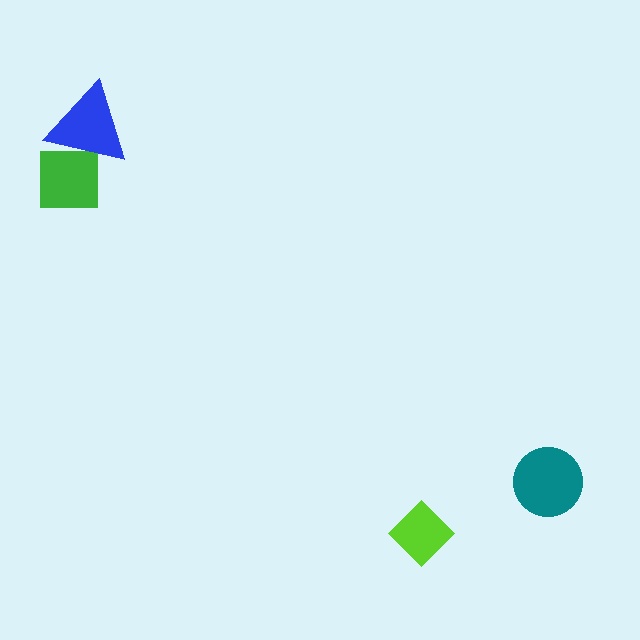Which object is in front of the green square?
The blue triangle is in front of the green square.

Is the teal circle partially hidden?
No, no other shape covers it.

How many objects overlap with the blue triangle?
1 object overlaps with the blue triangle.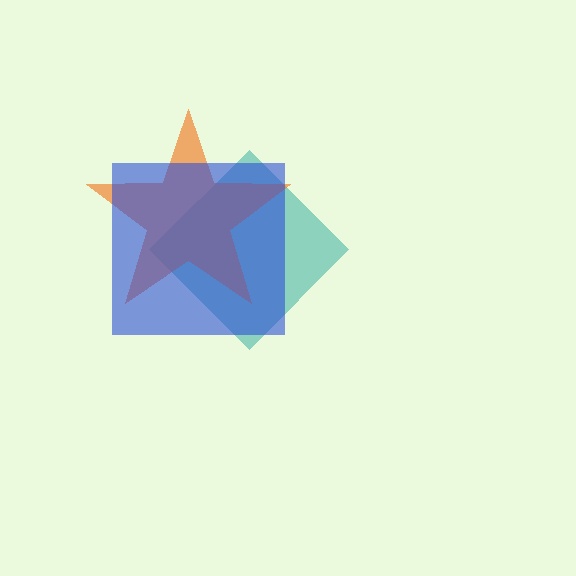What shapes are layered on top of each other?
The layered shapes are: a teal diamond, an orange star, a blue square.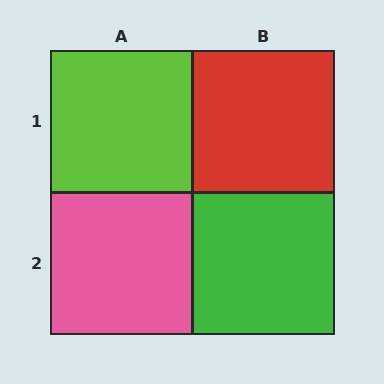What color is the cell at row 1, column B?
Red.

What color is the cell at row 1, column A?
Lime.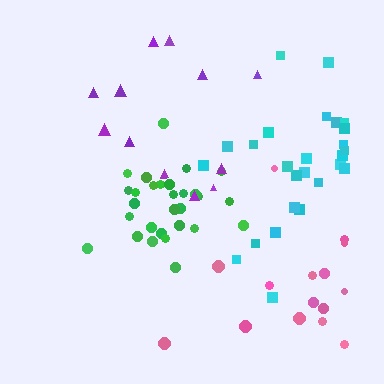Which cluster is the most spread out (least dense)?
Pink.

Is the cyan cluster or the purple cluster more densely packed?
Cyan.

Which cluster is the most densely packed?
Green.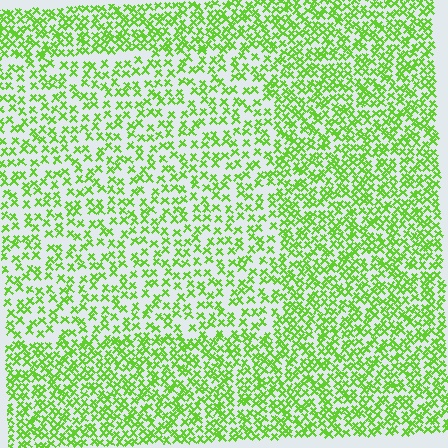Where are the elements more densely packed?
The elements are more densely packed outside the rectangle boundary.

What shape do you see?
I see a rectangle.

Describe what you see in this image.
The image contains small lime elements arranged at two different densities. A rectangle-shaped region is visible where the elements are less densely packed than the surrounding area.